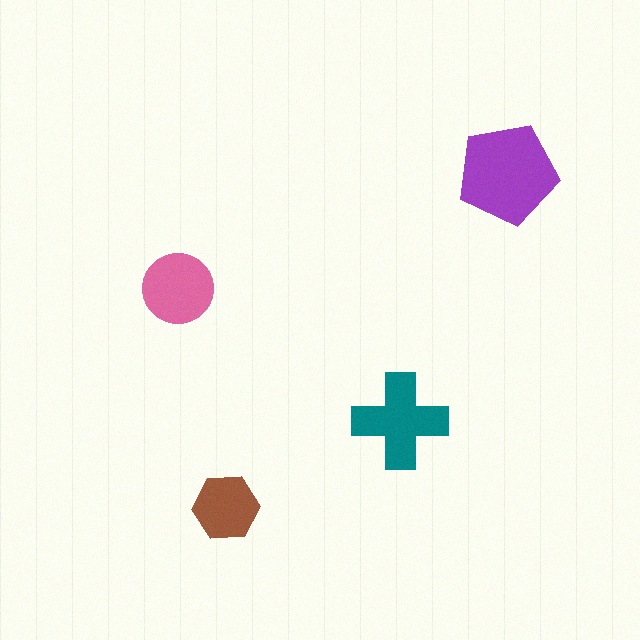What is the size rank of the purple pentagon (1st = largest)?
1st.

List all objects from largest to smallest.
The purple pentagon, the teal cross, the pink circle, the brown hexagon.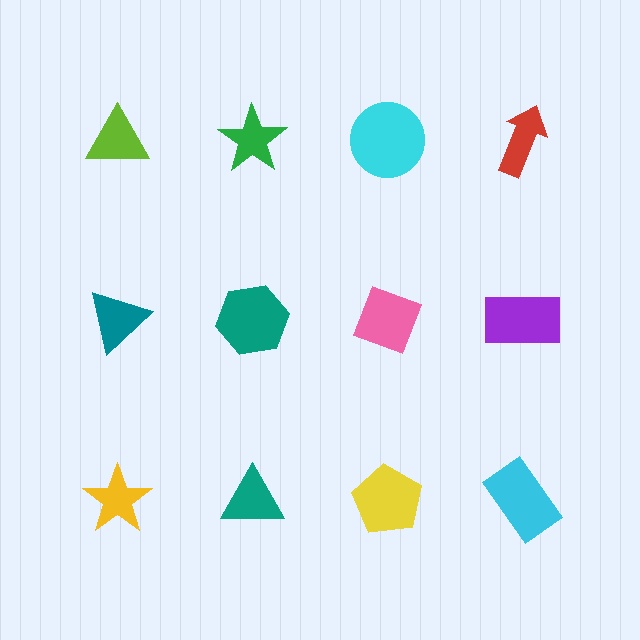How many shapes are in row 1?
4 shapes.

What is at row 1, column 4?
A red arrow.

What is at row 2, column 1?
A teal triangle.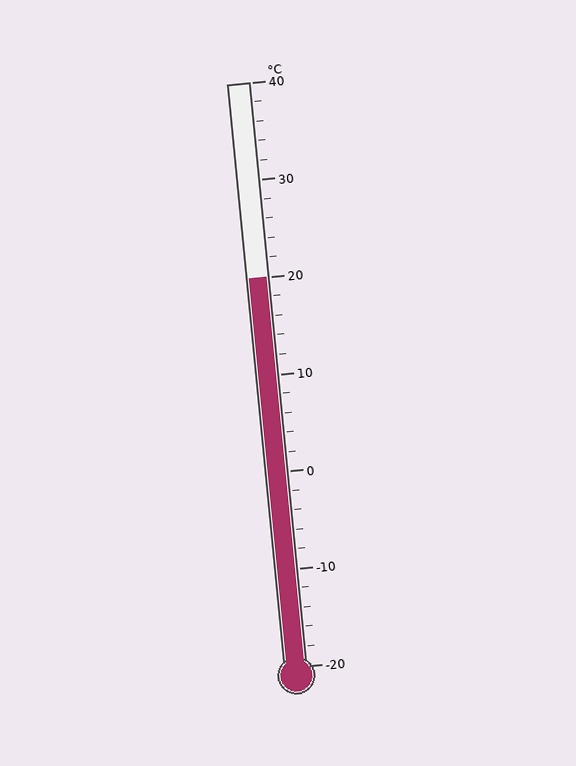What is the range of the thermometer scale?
The thermometer scale ranges from -20°C to 40°C.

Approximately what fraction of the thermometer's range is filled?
The thermometer is filled to approximately 65% of its range.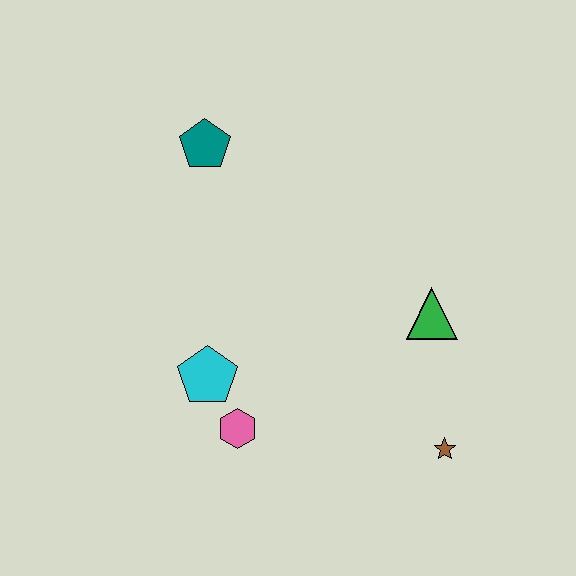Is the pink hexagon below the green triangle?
Yes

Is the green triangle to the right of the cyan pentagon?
Yes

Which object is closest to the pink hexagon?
The cyan pentagon is closest to the pink hexagon.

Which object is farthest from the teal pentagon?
The brown star is farthest from the teal pentagon.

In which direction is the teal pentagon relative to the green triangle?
The teal pentagon is to the left of the green triangle.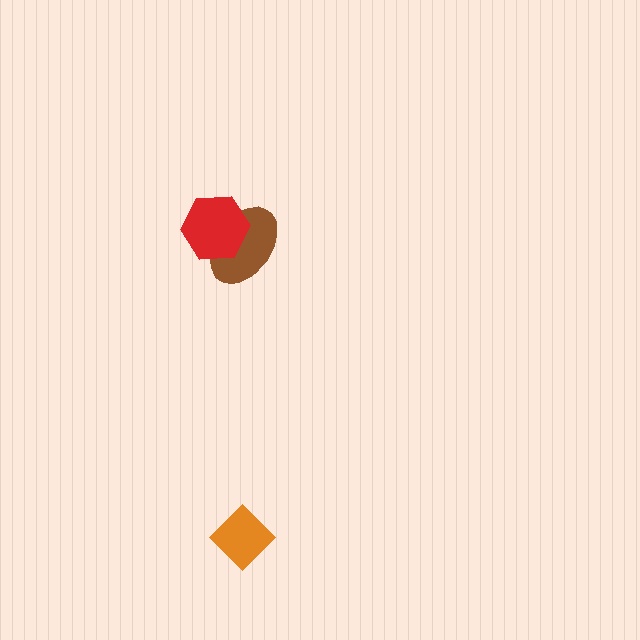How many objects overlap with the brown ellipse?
1 object overlaps with the brown ellipse.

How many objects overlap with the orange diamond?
0 objects overlap with the orange diamond.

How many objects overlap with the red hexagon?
1 object overlaps with the red hexagon.